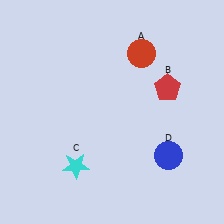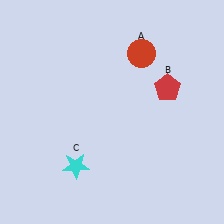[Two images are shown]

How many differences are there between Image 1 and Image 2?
There is 1 difference between the two images.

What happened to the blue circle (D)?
The blue circle (D) was removed in Image 2. It was in the bottom-right area of Image 1.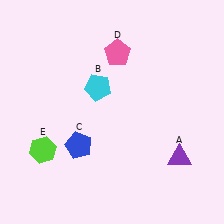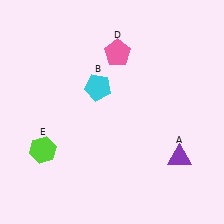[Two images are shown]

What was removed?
The blue pentagon (C) was removed in Image 2.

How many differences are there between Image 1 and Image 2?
There is 1 difference between the two images.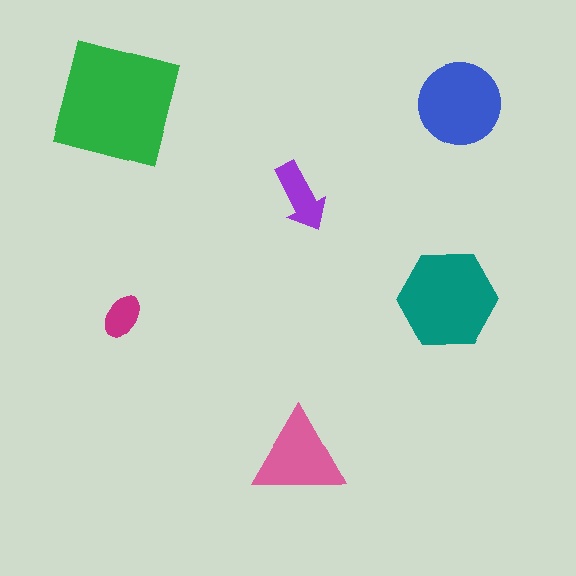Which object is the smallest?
The magenta ellipse.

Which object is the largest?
The green square.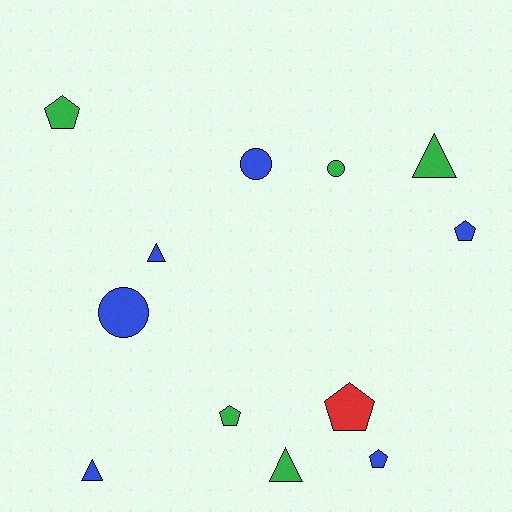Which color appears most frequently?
Blue, with 6 objects.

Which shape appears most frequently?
Pentagon, with 5 objects.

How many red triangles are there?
There are no red triangles.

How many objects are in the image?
There are 12 objects.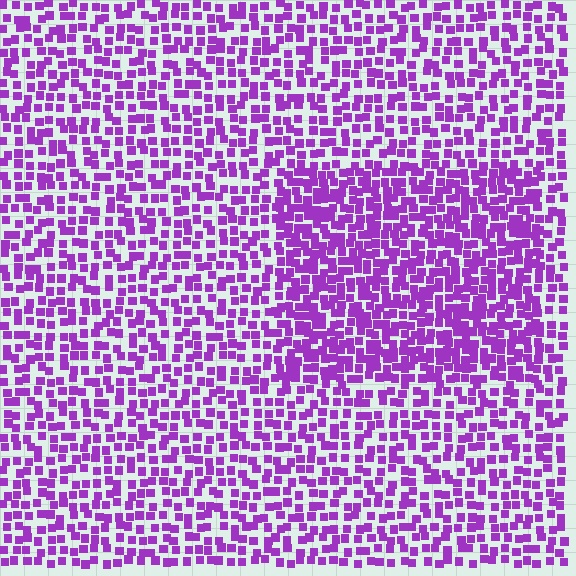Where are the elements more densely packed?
The elements are more densely packed inside the rectangle boundary.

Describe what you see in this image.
The image contains small purple elements arranged at two different densities. A rectangle-shaped region is visible where the elements are more densely packed than the surrounding area.